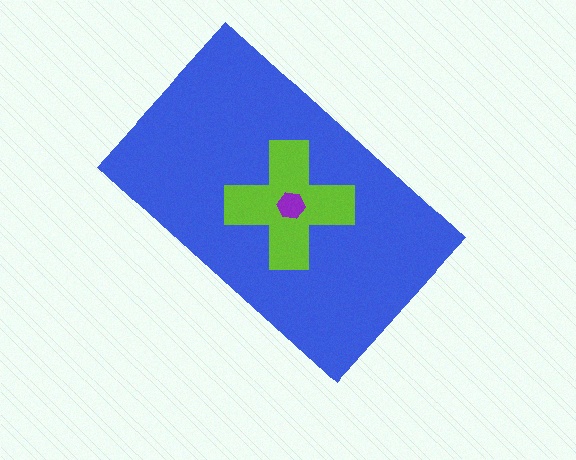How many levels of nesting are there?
3.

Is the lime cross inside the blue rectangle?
Yes.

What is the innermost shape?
The purple hexagon.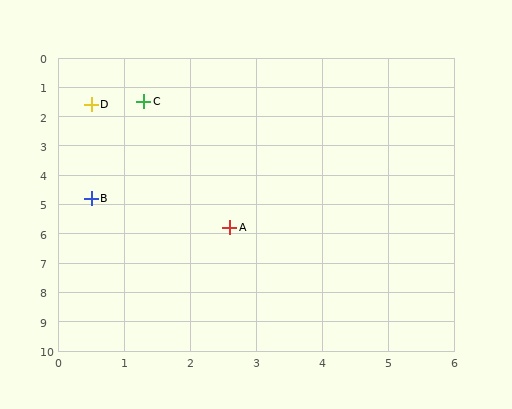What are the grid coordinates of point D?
Point D is at approximately (0.5, 1.6).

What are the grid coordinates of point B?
Point B is at approximately (0.5, 4.8).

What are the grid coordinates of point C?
Point C is at approximately (1.3, 1.5).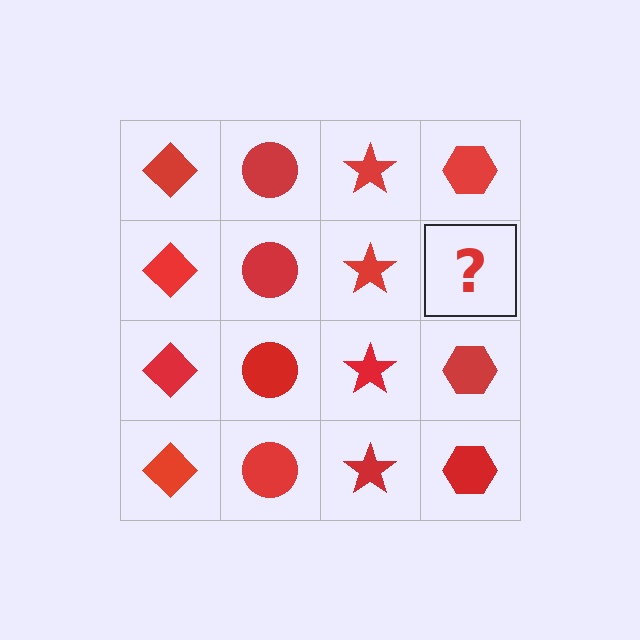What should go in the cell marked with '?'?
The missing cell should contain a red hexagon.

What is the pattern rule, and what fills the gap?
The rule is that each column has a consistent shape. The gap should be filled with a red hexagon.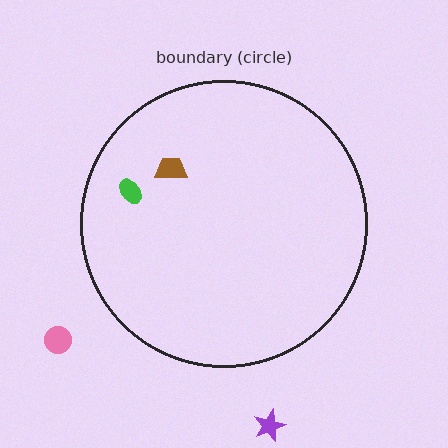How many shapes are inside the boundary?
2 inside, 2 outside.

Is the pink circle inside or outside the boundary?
Outside.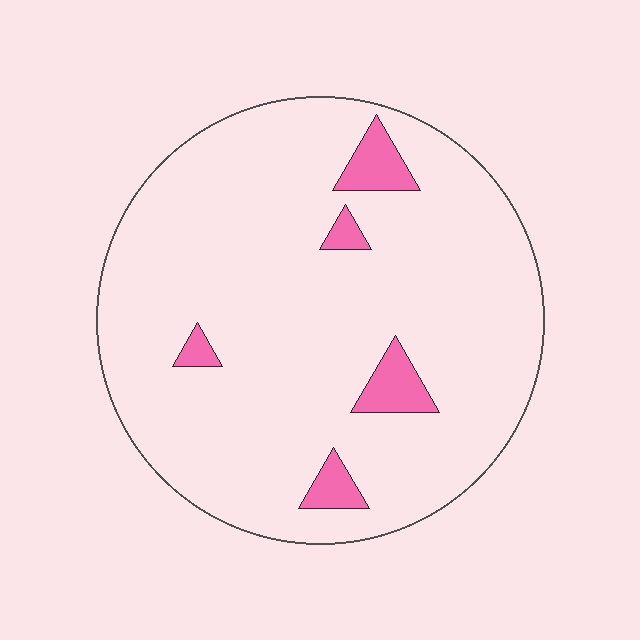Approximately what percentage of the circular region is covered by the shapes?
Approximately 5%.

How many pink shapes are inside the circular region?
5.